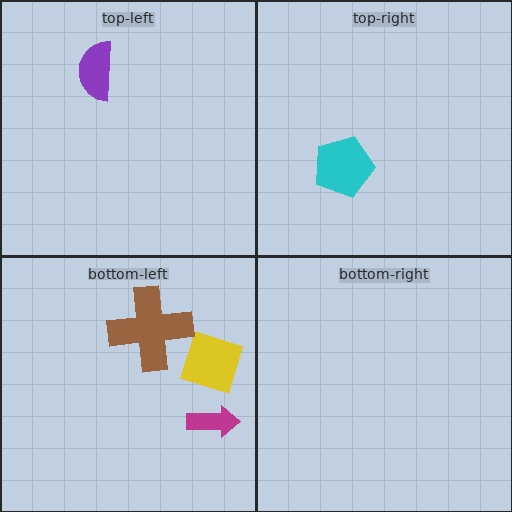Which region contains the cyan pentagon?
The top-right region.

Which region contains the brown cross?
The bottom-left region.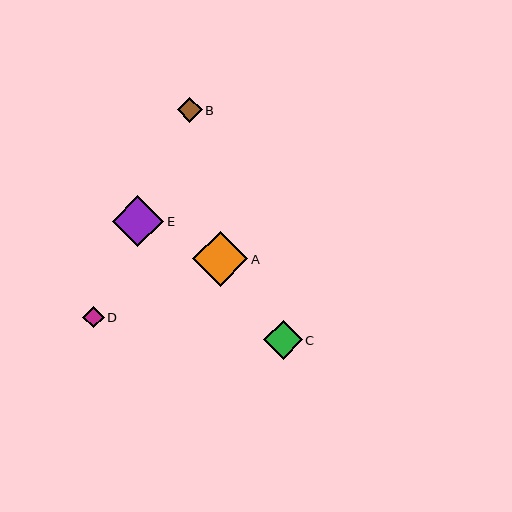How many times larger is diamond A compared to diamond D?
Diamond A is approximately 2.6 times the size of diamond D.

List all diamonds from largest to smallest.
From largest to smallest: A, E, C, B, D.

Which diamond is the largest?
Diamond A is the largest with a size of approximately 55 pixels.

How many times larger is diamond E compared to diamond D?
Diamond E is approximately 2.4 times the size of diamond D.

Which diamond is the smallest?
Diamond D is the smallest with a size of approximately 21 pixels.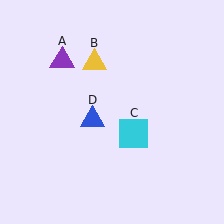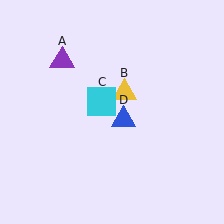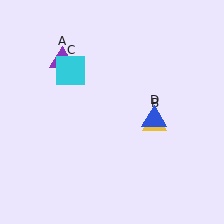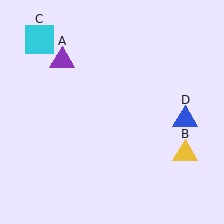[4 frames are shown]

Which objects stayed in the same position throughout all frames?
Purple triangle (object A) remained stationary.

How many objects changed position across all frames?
3 objects changed position: yellow triangle (object B), cyan square (object C), blue triangle (object D).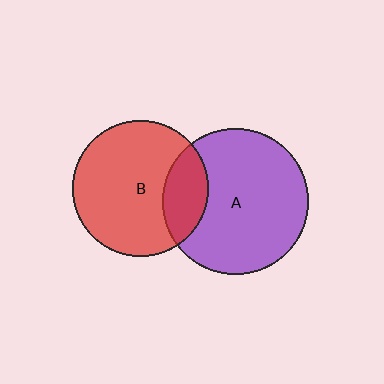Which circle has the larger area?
Circle A (purple).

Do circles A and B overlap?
Yes.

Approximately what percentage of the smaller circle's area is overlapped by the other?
Approximately 20%.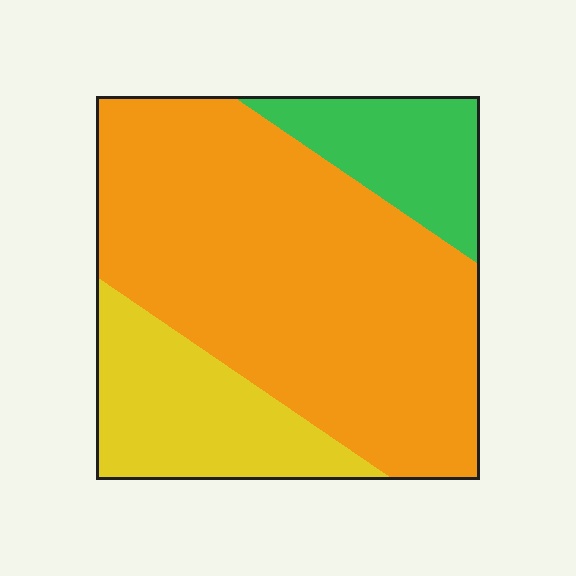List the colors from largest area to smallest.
From largest to smallest: orange, yellow, green.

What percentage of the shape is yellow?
Yellow covers about 20% of the shape.